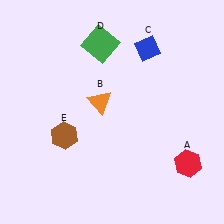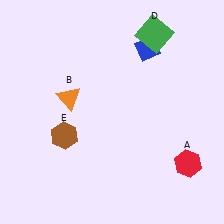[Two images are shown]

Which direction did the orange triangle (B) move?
The orange triangle (B) moved left.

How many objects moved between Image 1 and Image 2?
2 objects moved between the two images.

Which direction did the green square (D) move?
The green square (D) moved right.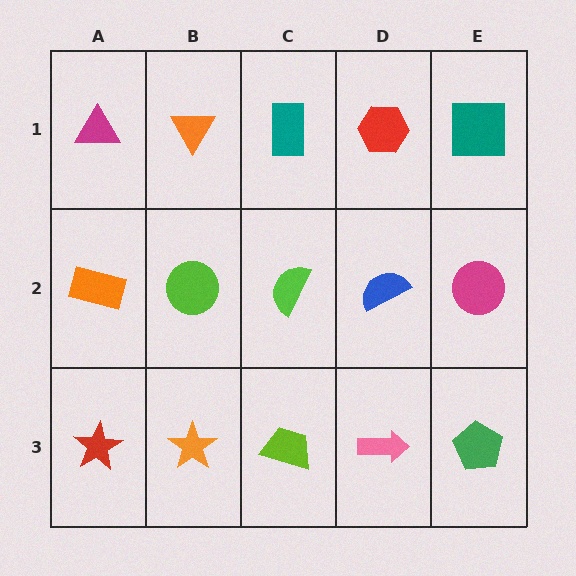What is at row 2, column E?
A magenta circle.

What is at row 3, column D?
A pink arrow.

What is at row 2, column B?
A lime circle.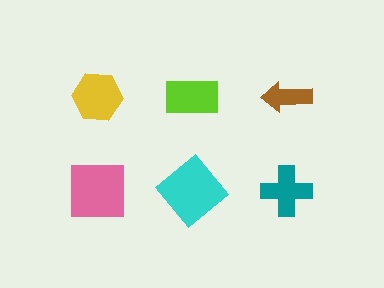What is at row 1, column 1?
A yellow hexagon.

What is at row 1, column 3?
A brown arrow.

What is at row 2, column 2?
A cyan diamond.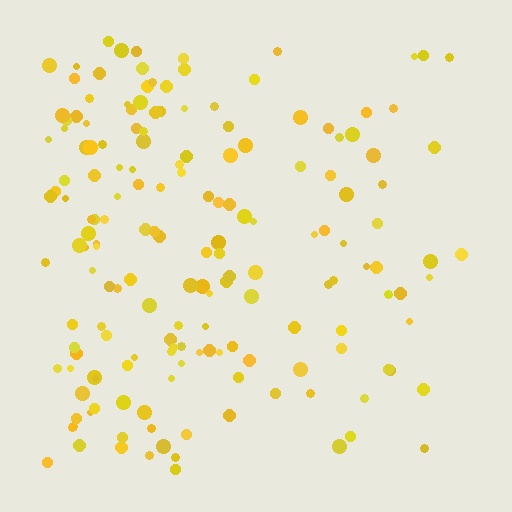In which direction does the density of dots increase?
From right to left, with the left side densest.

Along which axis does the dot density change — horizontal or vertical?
Horizontal.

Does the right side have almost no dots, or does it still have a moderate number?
Still a moderate number, just noticeably fewer than the left.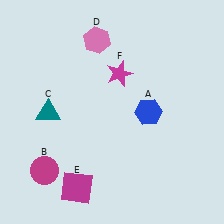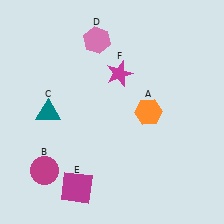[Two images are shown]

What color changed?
The hexagon (A) changed from blue in Image 1 to orange in Image 2.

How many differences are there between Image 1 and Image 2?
There is 1 difference between the two images.